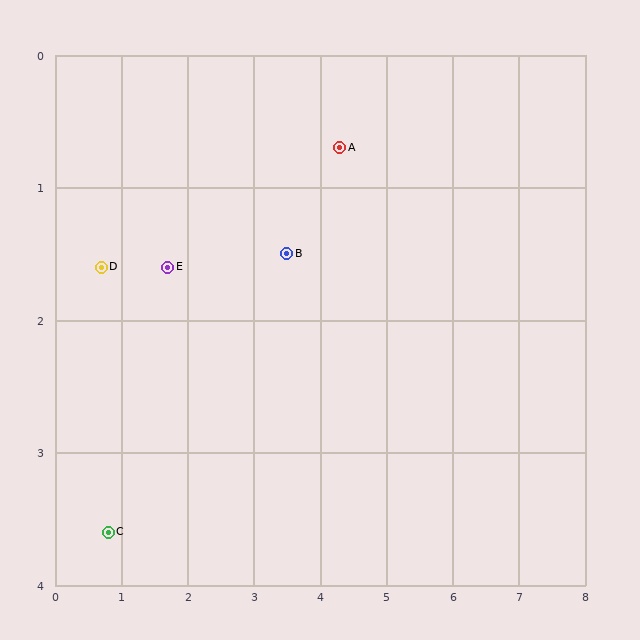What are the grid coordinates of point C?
Point C is at approximately (0.8, 3.6).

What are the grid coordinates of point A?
Point A is at approximately (4.3, 0.7).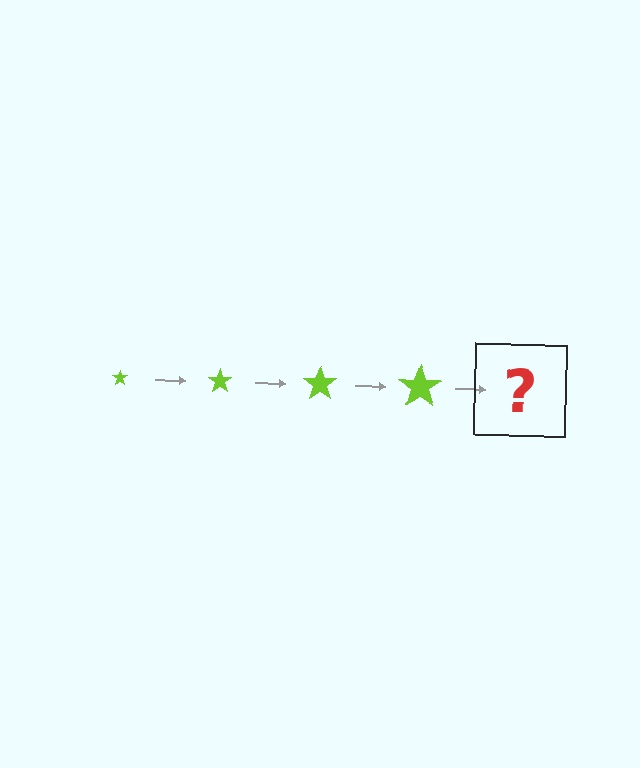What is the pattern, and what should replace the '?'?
The pattern is that the star gets progressively larger each step. The '?' should be a lime star, larger than the previous one.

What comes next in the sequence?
The next element should be a lime star, larger than the previous one.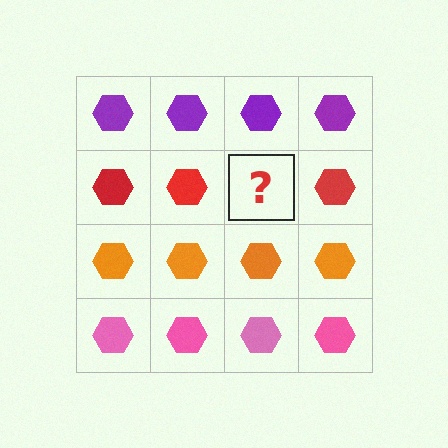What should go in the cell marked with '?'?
The missing cell should contain a red hexagon.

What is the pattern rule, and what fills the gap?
The rule is that each row has a consistent color. The gap should be filled with a red hexagon.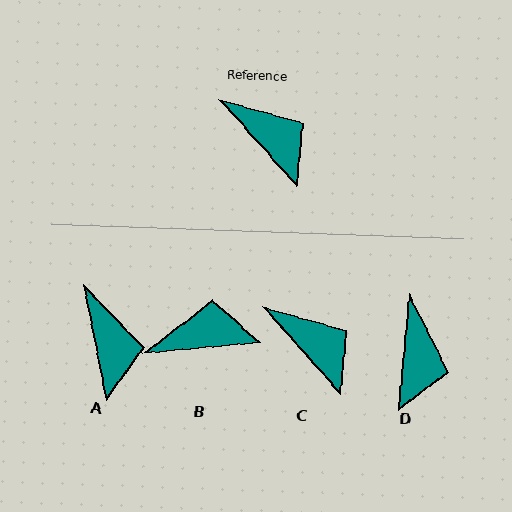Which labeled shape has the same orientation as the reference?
C.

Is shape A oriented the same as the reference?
No, it is off by about 30 degrees.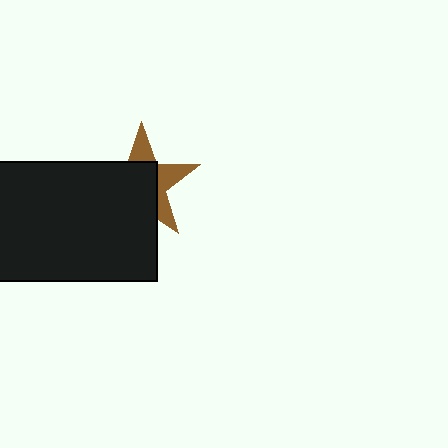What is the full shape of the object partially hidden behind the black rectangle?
The partially hidden object is a brown star.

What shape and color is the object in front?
The object in front is a black rectangle.